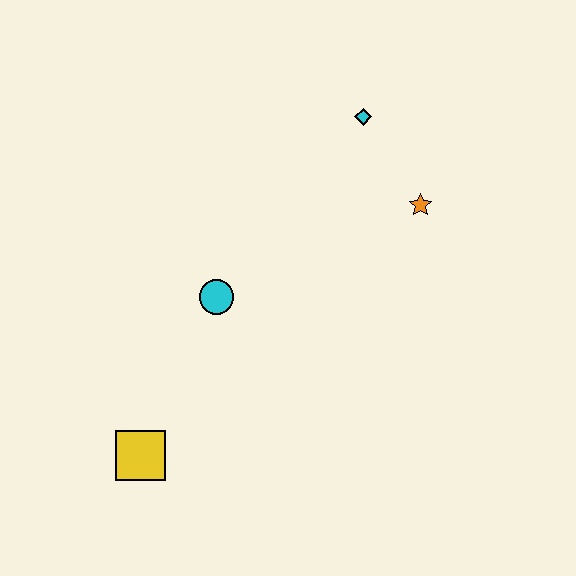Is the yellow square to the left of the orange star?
Yes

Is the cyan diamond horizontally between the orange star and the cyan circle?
Yes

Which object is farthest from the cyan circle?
The cyan diamond is farthest from the cyan circle.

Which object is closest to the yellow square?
The cyan circle is closest to the yellow square.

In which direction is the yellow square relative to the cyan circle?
The yellow square is below the cyan circle.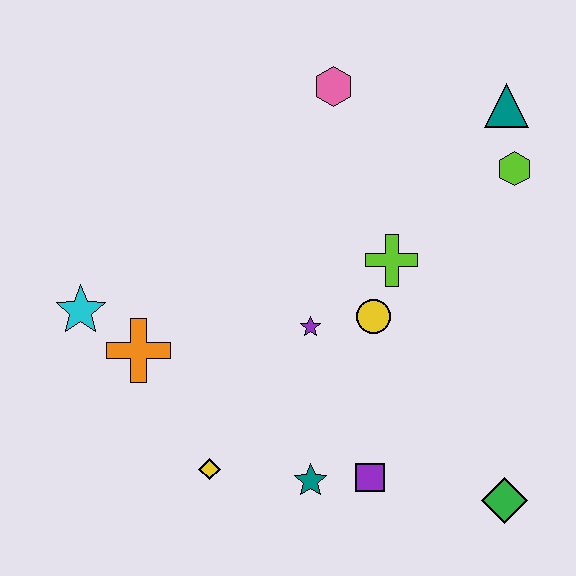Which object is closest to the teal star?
The purple square is closest to the teal star.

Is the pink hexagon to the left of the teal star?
No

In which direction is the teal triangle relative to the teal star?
The teal triangle is above the teal star.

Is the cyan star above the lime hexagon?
No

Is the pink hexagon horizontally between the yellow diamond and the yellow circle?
Yes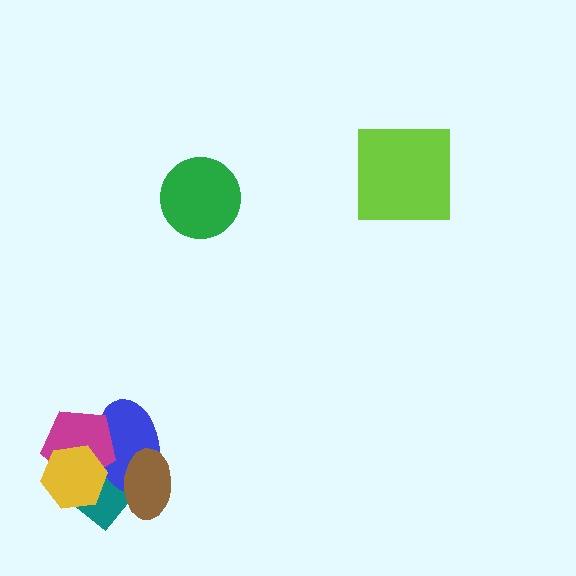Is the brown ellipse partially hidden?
No, no other shape covers it.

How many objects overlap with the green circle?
0 objects overlap with the green circle.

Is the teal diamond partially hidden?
Yes, it is partially covered by another shape.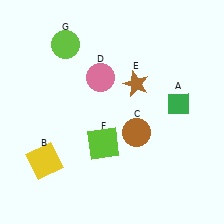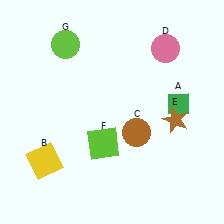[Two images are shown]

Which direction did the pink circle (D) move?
The pink circle (D) moved right.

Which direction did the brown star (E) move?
The brown star (E) moved right.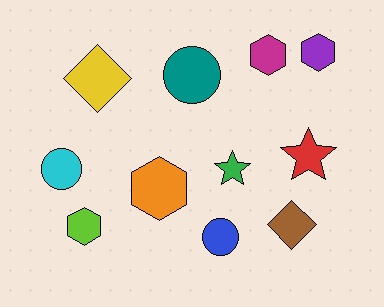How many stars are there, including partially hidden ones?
There are 2 stars.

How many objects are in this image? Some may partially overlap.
There are 11 objects.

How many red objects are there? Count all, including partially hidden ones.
There is 1 red object.